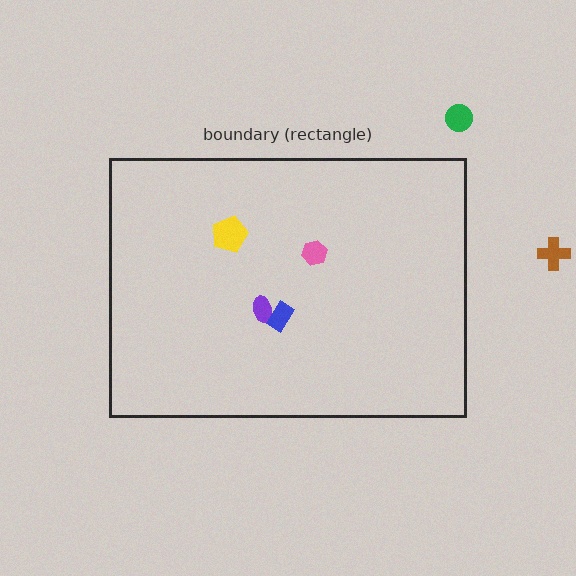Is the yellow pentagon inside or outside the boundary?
Inside.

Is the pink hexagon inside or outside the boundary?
Inside.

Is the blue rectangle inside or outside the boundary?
Inside.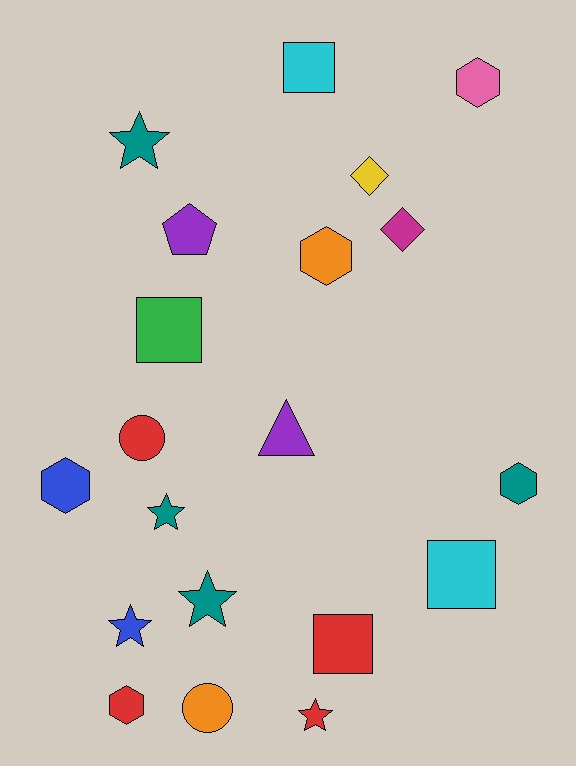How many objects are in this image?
There are 20 objects.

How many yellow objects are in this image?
There is 1 yellow object.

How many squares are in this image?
There are 4 squares.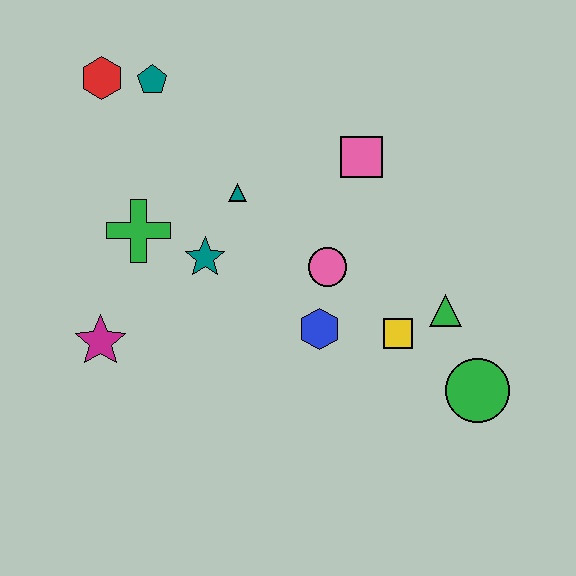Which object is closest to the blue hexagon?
The pink circle is closest to the blue hexagon.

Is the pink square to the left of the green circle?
Yes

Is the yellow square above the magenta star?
Yes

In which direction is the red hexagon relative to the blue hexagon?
The red hexagon is above the blue hexagon.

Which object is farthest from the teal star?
The green circle is farthest from the teal star.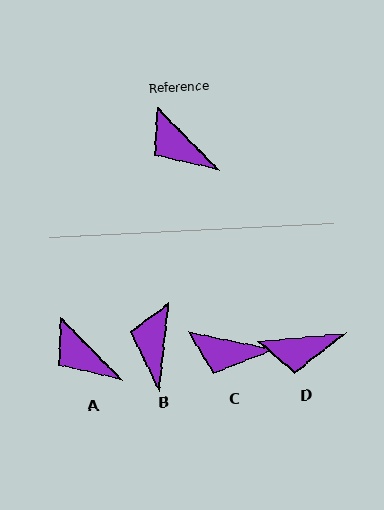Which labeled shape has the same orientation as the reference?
A.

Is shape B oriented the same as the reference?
No, it is off by about 51 degrees.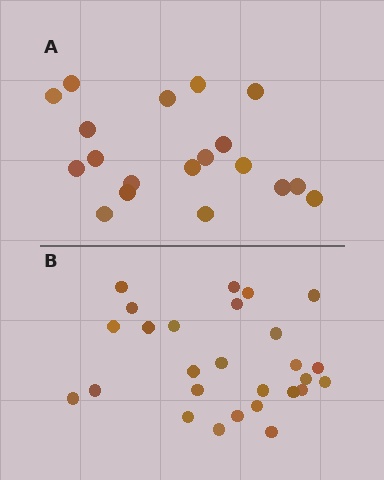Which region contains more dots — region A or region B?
Region B (the bottom region) has more dots.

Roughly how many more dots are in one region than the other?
Region B has roughly 8 or so more dots than region A.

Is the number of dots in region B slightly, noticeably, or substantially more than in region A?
Region B has noticeably more, but not dramatically so. The ratio is roughly 1.4 to 1.